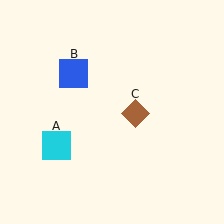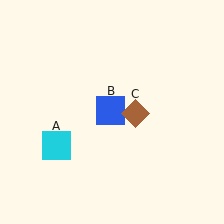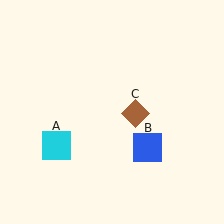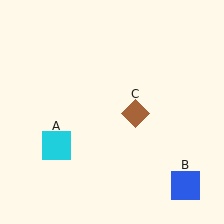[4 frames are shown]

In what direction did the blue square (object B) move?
The blue square (object B) moved down and to the right.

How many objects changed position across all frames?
1 object changed position: blue square (object B).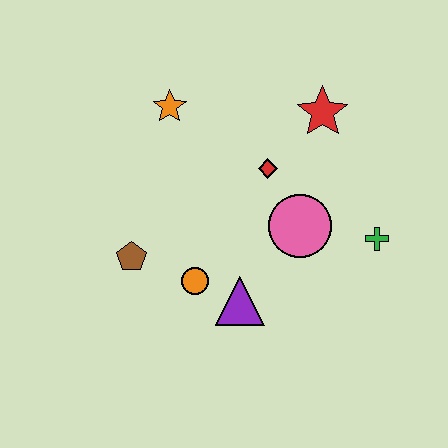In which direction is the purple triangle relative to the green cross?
The purple triangle is to the left of the green cross.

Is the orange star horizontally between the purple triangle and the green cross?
No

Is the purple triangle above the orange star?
No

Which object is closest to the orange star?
The red diamond is closest to the orange star.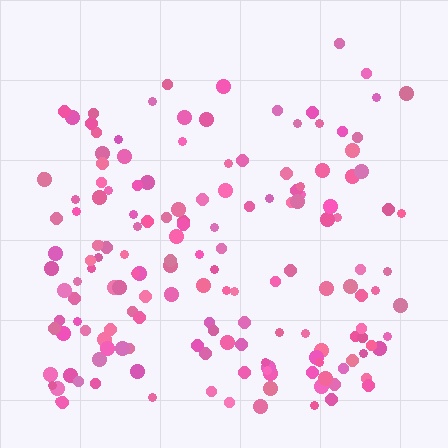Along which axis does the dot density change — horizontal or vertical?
Vertical.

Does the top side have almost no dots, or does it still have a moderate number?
Still a moderate number, just noticeably fewer than the bottom.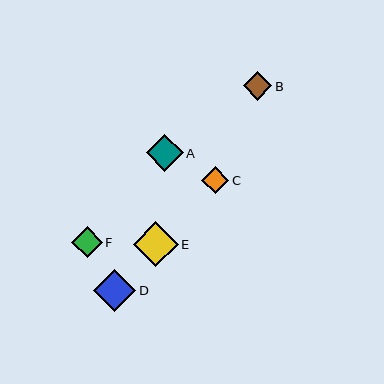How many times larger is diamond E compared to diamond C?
Diamond E is approximately 1.7 times the size of diamond C.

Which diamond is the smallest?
Diamond C is the smallest with a size of approximately 27 pixels.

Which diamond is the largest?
Diamond E is the largest with a size of approximately 45 pixels.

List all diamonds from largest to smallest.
From largest to smallest: E, D, A, F, B, C.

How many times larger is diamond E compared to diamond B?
Diamond E is approximately 1.6 times the size of diamond B.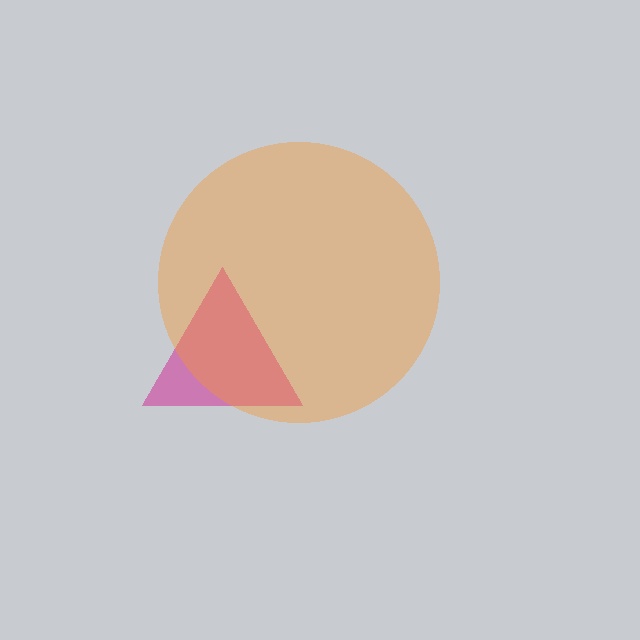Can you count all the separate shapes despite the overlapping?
Yes, there are 2 separate shapes.